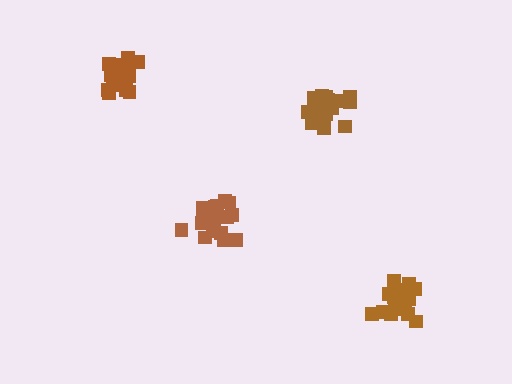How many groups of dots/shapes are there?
There are 4 groups.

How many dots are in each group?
Group 1: 18 dots, Group 2: 18 dots, Group 3: 19 dots, Group 4: 19 dots (74 total).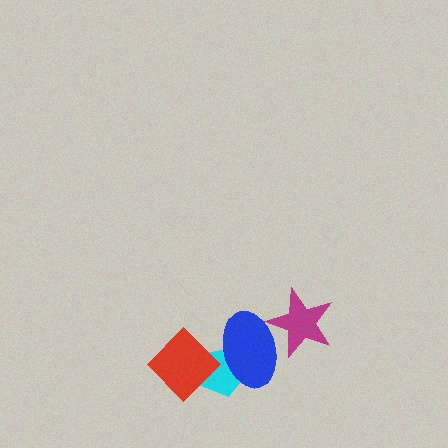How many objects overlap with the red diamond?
2 objects overlap with the red diamond.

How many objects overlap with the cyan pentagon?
2 objects overlap with the cyan pentagon.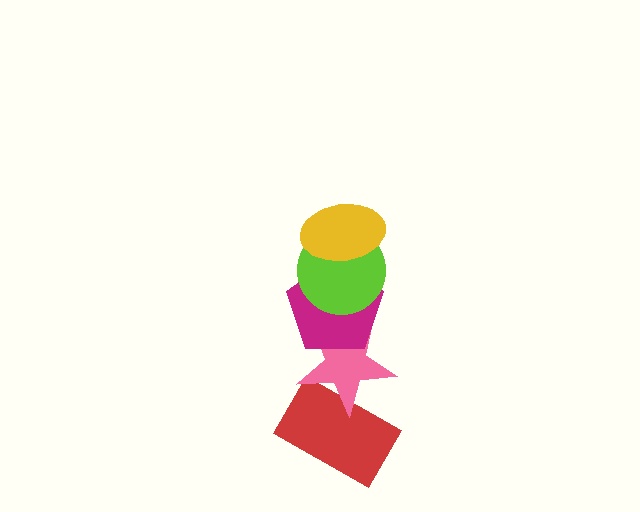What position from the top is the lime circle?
The lime circle is 2nd from the top.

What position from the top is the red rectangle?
The red rectangle is 5th from the top.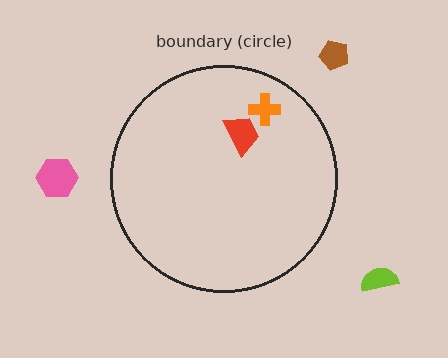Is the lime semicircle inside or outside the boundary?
Outside.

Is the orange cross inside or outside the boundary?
Inside.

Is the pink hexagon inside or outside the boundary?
Outside.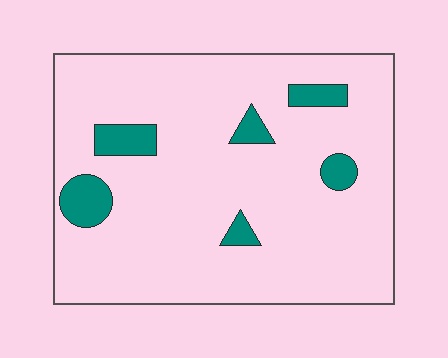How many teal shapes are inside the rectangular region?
6.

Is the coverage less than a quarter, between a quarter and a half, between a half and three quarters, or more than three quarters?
Less than a quarter.